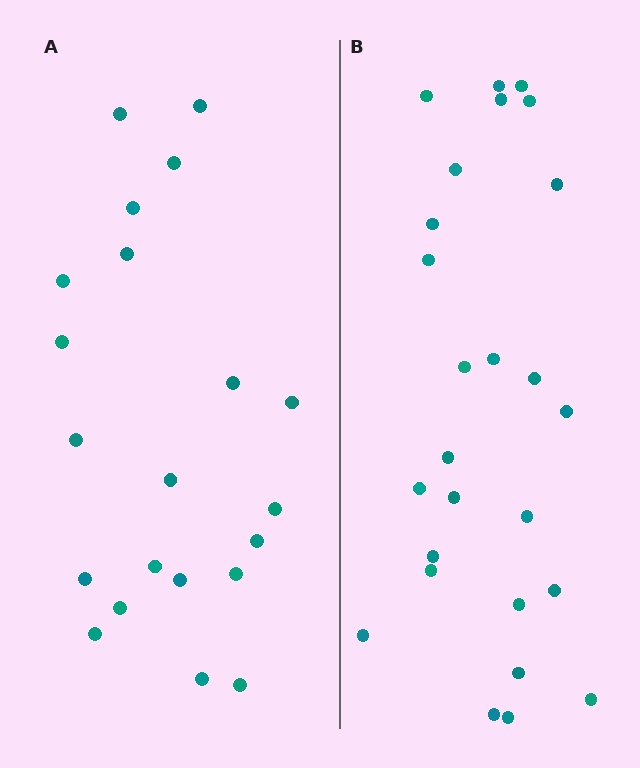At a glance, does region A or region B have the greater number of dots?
Region B (the right region) has more dots.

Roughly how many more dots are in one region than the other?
Region B has about 5 more dots than region A.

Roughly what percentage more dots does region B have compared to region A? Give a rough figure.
About 25% more.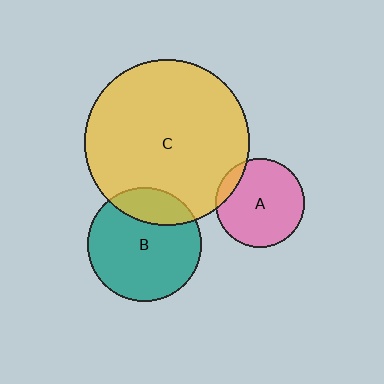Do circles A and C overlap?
Yes.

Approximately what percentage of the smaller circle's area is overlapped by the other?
Approximately 10%.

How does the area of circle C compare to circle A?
Approximately 3.4 times.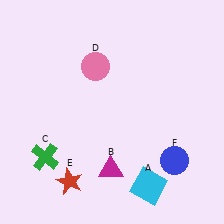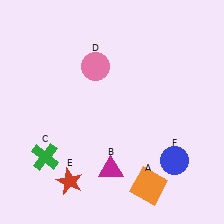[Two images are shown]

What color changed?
The square (A) changed from cyan in Image 1 to orange in Image 2.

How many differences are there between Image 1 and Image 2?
There is 1 difference between the two images.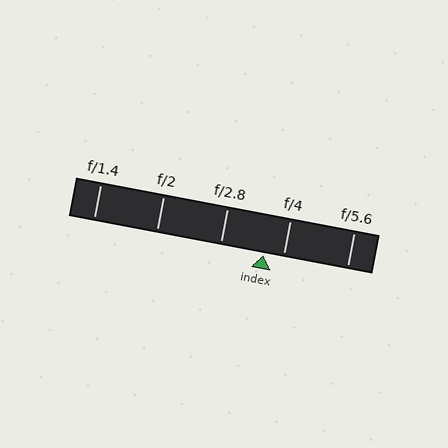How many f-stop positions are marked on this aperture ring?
There are 5 f-stop positions marked.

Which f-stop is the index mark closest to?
The index mark is closest to f/4.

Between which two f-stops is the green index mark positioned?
The index mark is between f/2.8 and f/4.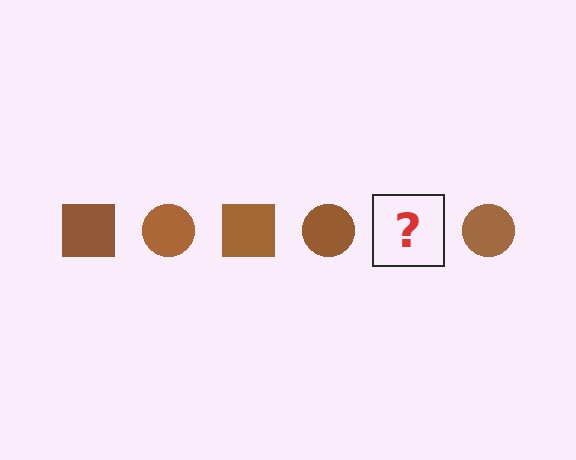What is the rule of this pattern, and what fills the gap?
The rule is that the pattern cycles through square, circle shapes in brown. The gap should be filled with a brown square.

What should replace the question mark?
The question mark should be replaced with a brown square.